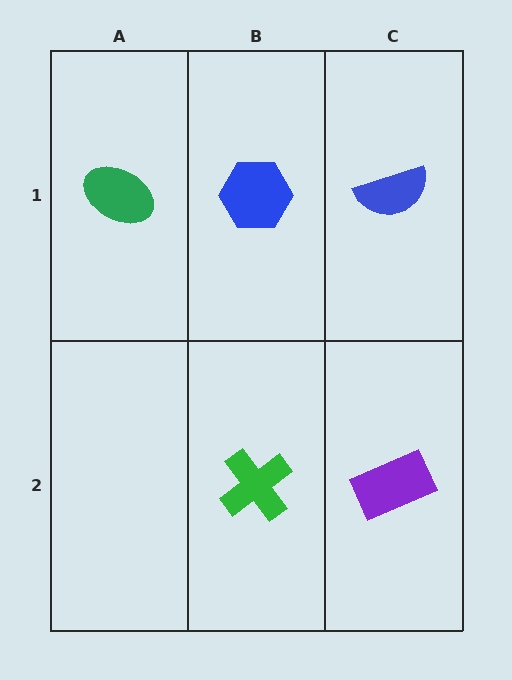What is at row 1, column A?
A green ellipse.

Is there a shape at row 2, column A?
No, that cell is empty.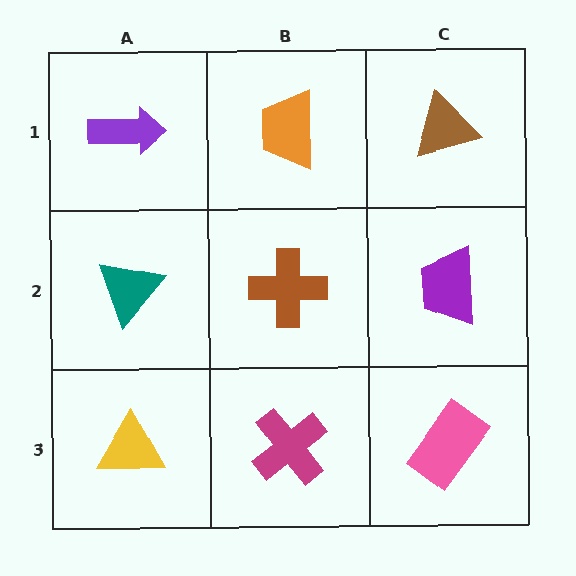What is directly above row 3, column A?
A teal triangle.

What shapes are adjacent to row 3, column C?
A purple trapezoid (row 2, column C), a magenta cross (row 3, column B).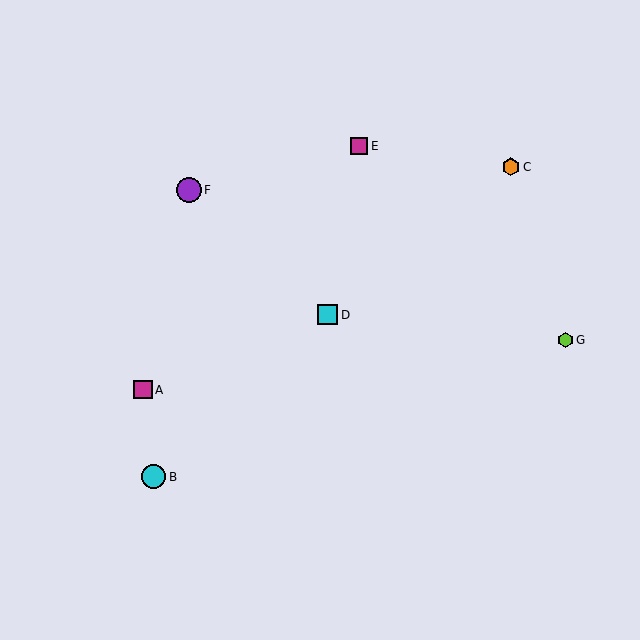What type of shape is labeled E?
Shape E is a magenta square.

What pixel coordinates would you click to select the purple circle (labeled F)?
Click at (189, 190) to select the purple circle F.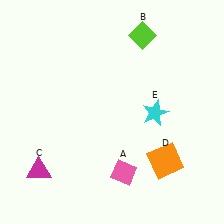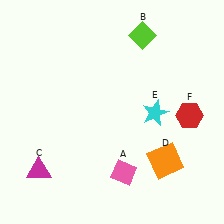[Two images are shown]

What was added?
A red hexagon (F) was added in Image 2.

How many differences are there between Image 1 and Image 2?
There is 1 difference between the two images.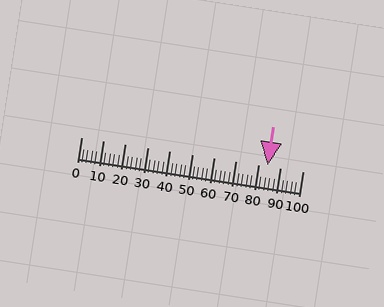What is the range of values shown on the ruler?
The ruler shows values from 0 to 100.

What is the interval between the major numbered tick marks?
The major tick marks are spaced 10 units apart.